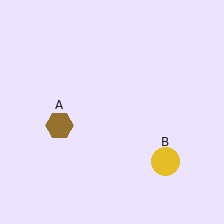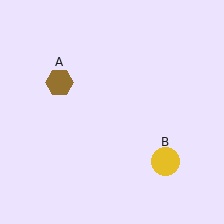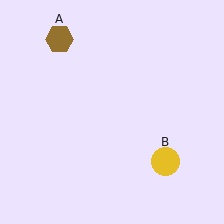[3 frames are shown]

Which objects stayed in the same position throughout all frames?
Yellow circle (object B) remained stationary.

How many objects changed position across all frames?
1 object changed position: brown hexagon (object A).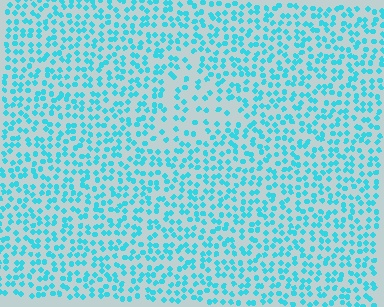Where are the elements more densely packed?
The elements are more densely packed outside the triangle boundary.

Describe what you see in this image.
The image contains small cyan elements arranged at two different densities. A triangle-shaped region is visible where the elements are less densely packed than the surrounding area.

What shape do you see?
I see a triangle.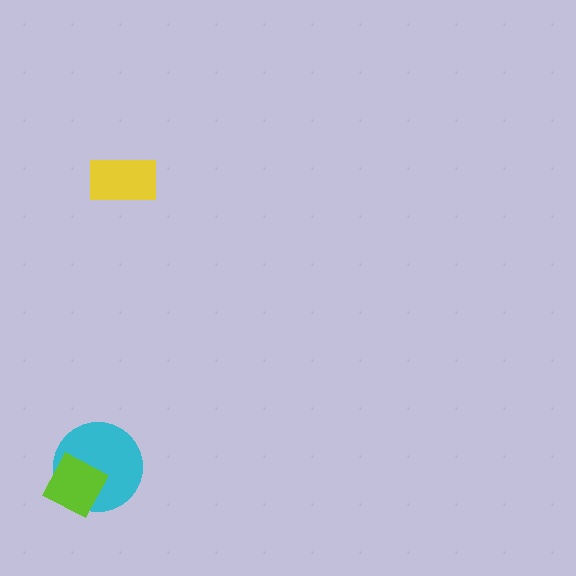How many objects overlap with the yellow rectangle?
0 objects overlap with the yellow rectangle.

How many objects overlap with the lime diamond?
1 object overlaps with the lime diamond.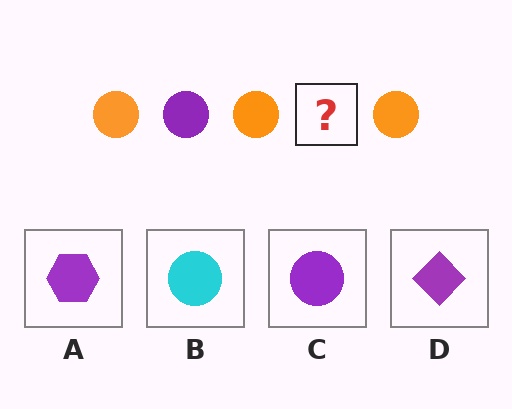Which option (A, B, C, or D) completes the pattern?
C.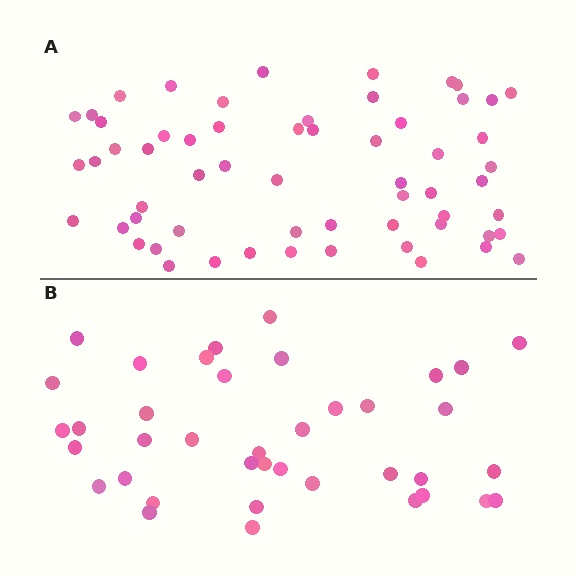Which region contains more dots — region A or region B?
Region A (the top region) has more dots.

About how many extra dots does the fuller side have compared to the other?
Region A has approximately 20 more dots than region B.